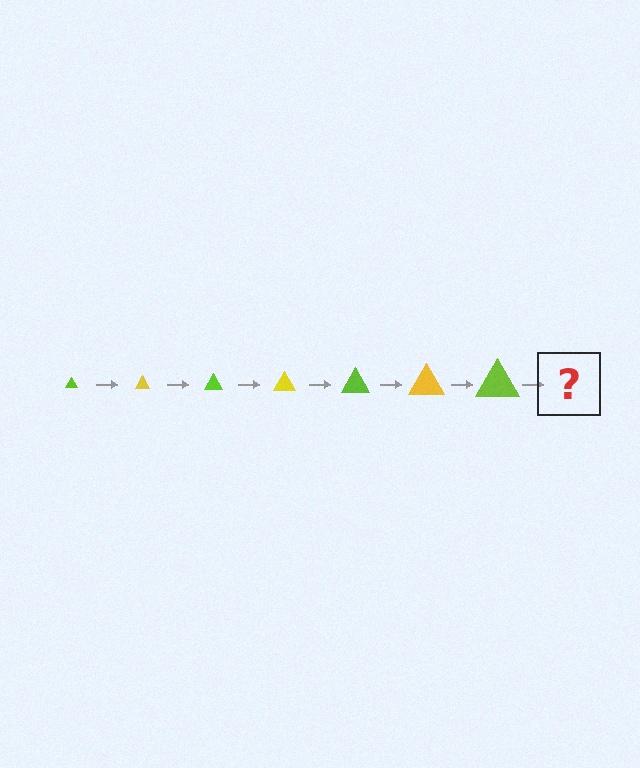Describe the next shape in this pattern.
It should be a yellow triangle, larger than the previous one.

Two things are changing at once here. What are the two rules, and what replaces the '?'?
The two rules are that the triangle grows larger each step and the color cycles through lime and yellow. The '?' should be a yellow triangle, larger than the previous one.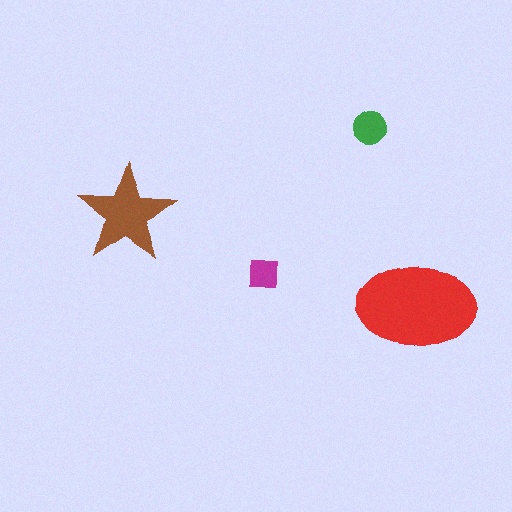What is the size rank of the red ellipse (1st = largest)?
1st.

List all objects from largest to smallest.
The red ellipse, the brown star, the green circle, the magenta square.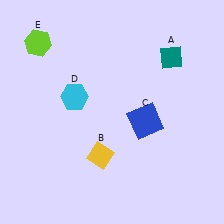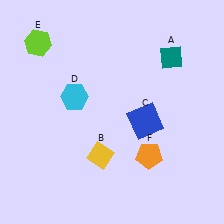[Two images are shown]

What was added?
An orange pentagon (F) was added in Image 2.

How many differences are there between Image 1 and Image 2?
There is 1 difference between the two images.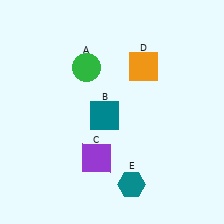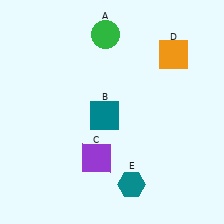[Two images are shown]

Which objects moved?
The objects that moved are: the green circle (A), the orange square (D).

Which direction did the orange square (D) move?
The orange square (D) moved right.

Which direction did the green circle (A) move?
The green circle (A) moved up.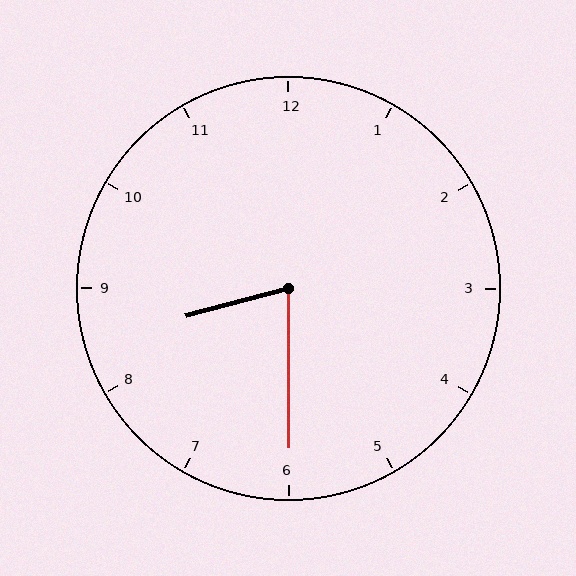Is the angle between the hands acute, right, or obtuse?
It is acute.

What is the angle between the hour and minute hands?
Approximately 75 degrees.